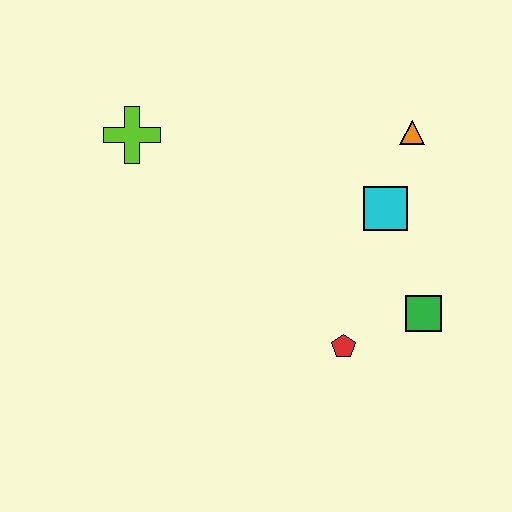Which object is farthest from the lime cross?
The green square is farthest from the lime cross.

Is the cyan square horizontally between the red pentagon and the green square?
Yes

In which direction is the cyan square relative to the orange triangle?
The cyan square is below the orange triangle.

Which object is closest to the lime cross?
The cyan square is closest to the lime cross.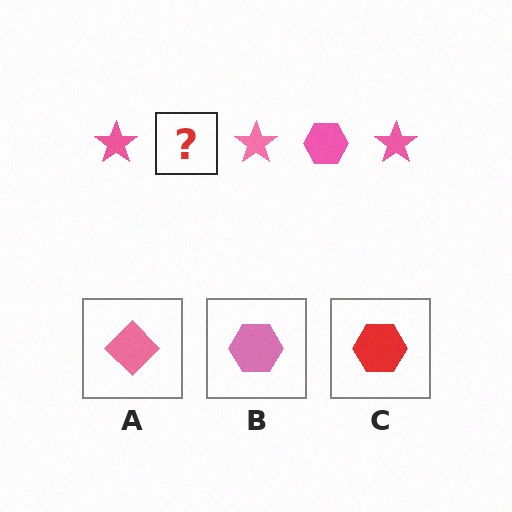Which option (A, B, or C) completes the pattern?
B.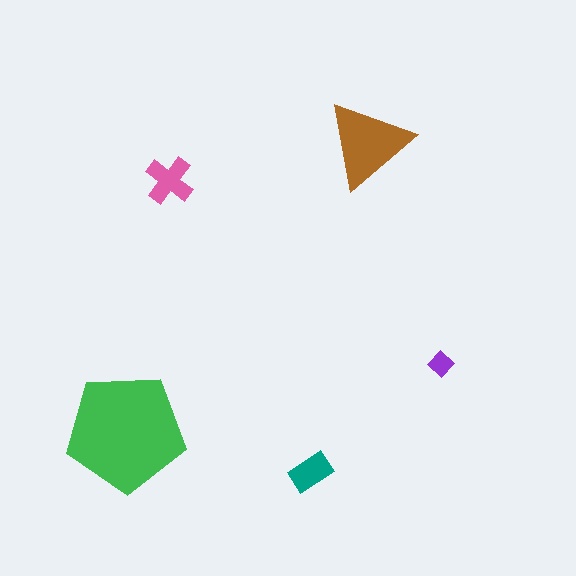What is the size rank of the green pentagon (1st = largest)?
1st.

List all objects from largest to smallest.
The green pentagon, the brown triangle, the pink cross, the teal rectangle, the purple diamond.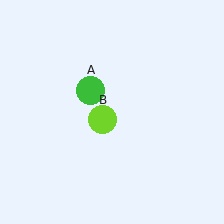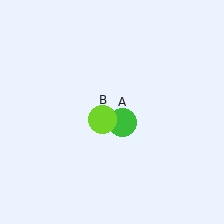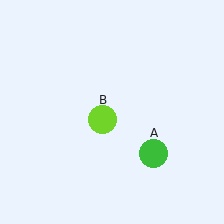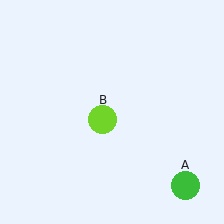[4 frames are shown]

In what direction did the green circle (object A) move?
The green circle (object A) moved down and to the right.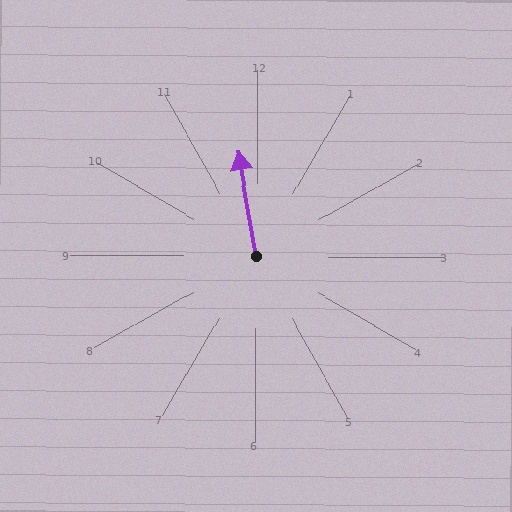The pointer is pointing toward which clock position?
Roughly 12 o'clock.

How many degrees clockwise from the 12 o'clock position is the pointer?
Approximately 350 degrees.